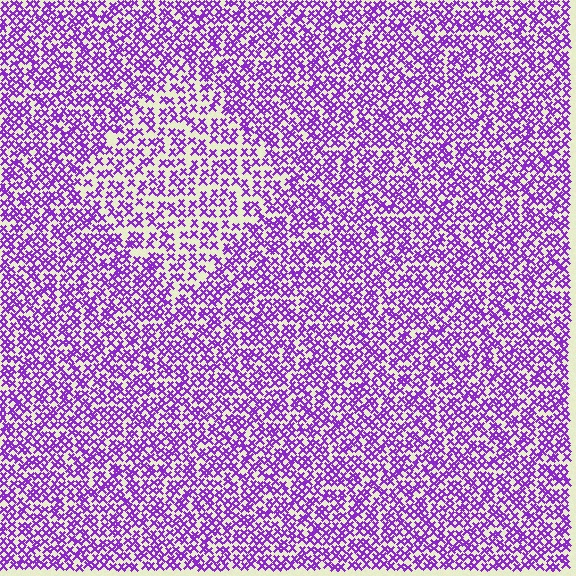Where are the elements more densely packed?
The elements are more densely packed outside the diamond boundary.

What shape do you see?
I see a diamond.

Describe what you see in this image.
The image contains small purple elements arranged at two different densities. A diamond-shaped region is visible where the elements are less densely packed than the surrounding area.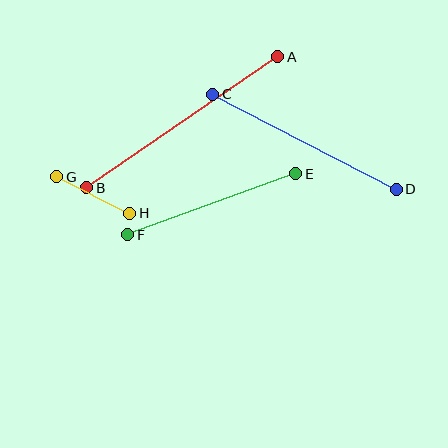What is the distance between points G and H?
The distance is approximately 81 pixels.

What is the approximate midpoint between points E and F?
The midpoint is at approximately (212, 204) pixels.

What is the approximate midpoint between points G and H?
The midpoint is at approximately (93, 195) pixels.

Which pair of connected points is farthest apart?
Points A and B are farthest apart.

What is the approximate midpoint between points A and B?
The midpoint is at approximately (182, 122) pixels.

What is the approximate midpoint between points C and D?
The midpoint is at approximately (304, 142) pixels.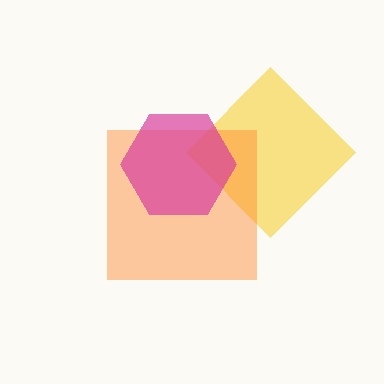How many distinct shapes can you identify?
There are 3 distinct shapes: a yellow diamond, an orange square, a magenta hexagon.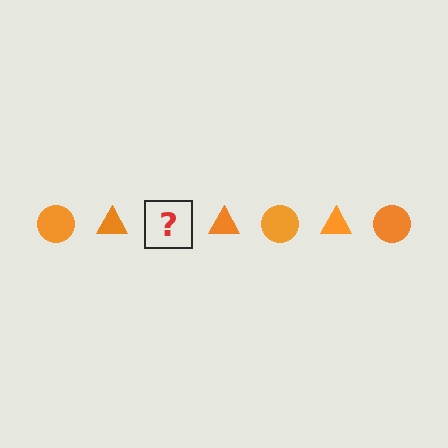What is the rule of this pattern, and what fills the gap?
The rule is that the pattern cycles through circle, triangle shapes in orange. The gap should be filled with an orange circle.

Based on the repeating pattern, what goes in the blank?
The blank should be an orange circle.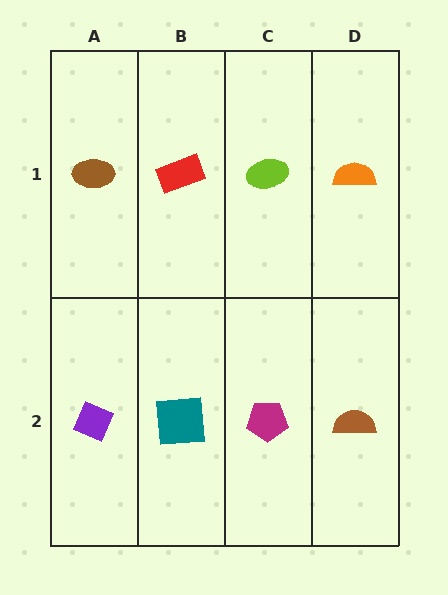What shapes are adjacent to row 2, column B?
A red rectangle (row 1, column B), a purple diamond (row 2, column A), a magenta pentagon (row 2, column C).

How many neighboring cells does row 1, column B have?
3.